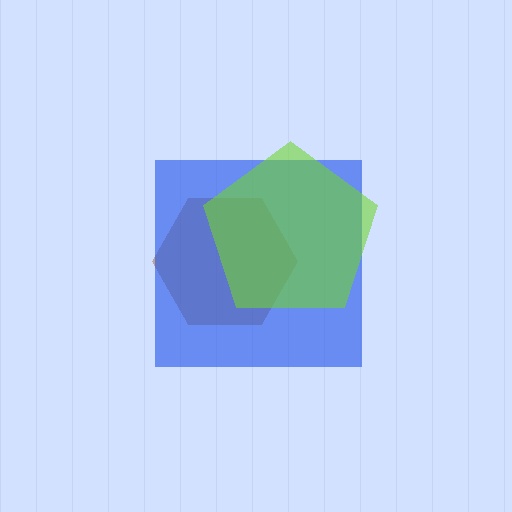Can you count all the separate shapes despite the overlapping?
Yes, there are 3 separate shapes.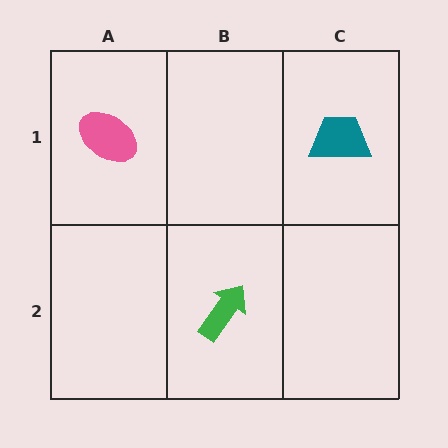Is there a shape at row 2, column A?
No, that cell is empty.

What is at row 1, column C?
A teal trapezoid.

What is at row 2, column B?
A green arrow.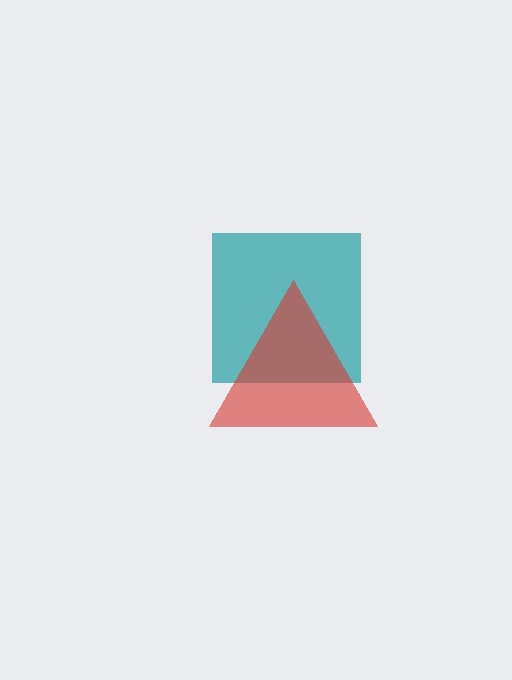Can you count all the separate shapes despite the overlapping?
Yes, there are 2 separate shapes.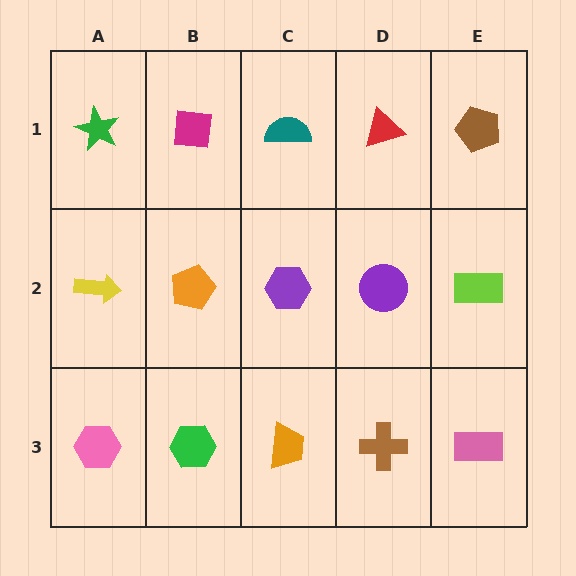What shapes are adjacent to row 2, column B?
A magenta square (row 1, column B), a green hexagon (row 3, column B), a yellow arrow (row 2, column A), a purple hexagon (row 2, column C).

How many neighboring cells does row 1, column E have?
2.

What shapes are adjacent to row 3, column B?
An orange pentagon (row 2, column B), a pink hexagon (row 3, column A), an orange trapezoid (row 3, column C).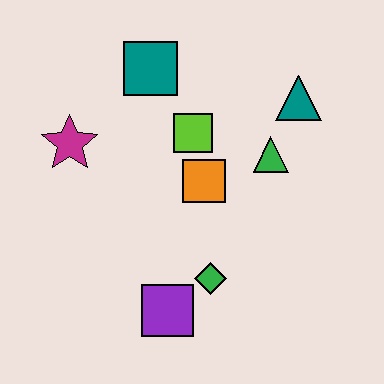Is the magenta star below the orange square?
No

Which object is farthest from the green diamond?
The teal square is farthest from the green diamond.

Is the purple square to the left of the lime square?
Yes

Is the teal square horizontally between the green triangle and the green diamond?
No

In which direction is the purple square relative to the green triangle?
The purple square is below the green triangle.